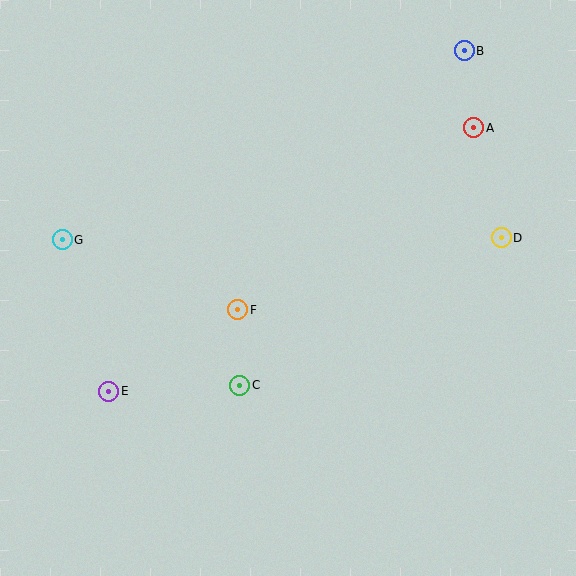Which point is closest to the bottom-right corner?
Point D is closest to the bottom-right corner.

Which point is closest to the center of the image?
Point F at (238, 310) is closest to the center.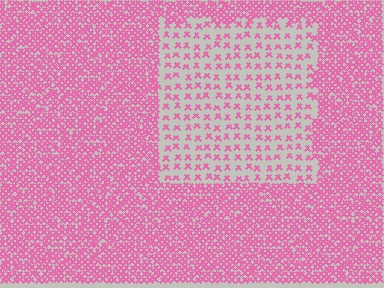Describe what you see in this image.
The image contains small pink elements arranged at two different densities. A rectangle-shaped region is visible where the elements are less densely packed than the surrounding area.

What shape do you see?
I see a rectangle.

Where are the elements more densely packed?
The elements are more densely packed outside the rectangle boundary.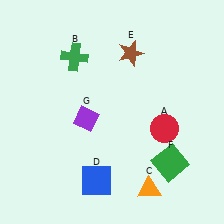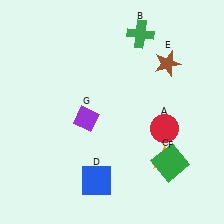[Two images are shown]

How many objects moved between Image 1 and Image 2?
3 objects moved between the two images.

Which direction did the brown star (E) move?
The brown star (E) moved right.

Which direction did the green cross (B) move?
The green cross (B) moved right.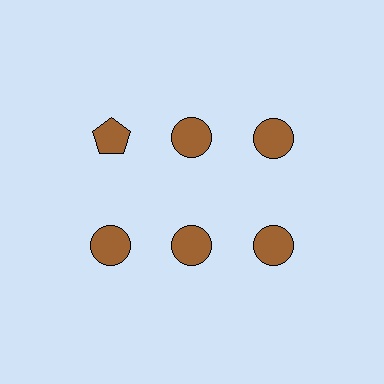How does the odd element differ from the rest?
It has a different shape: pentagon instead of circle.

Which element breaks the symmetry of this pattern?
The brown pentagon in the top row, leftmost column breaks the symmetry. All other shapes are brown circles.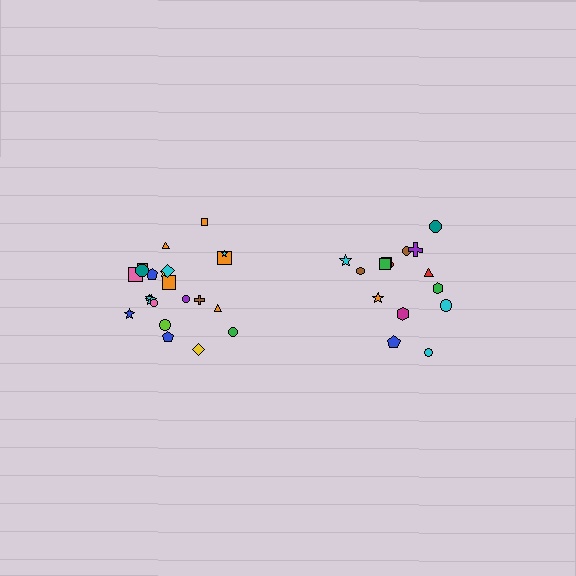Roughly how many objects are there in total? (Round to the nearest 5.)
Roughly 35 objects in total.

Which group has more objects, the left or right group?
The left group.